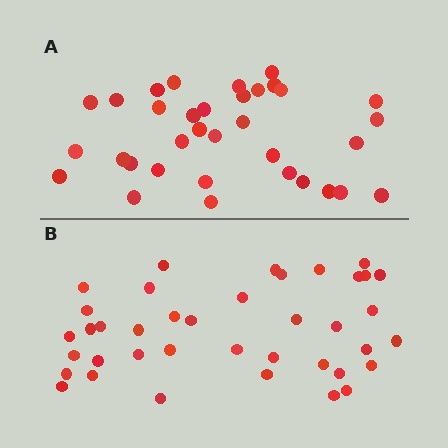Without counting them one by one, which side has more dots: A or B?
Region B (the bottom region) has more dots.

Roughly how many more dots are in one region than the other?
Region B has about 5 more dots than region A.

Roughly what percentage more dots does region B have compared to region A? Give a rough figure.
About 15% more.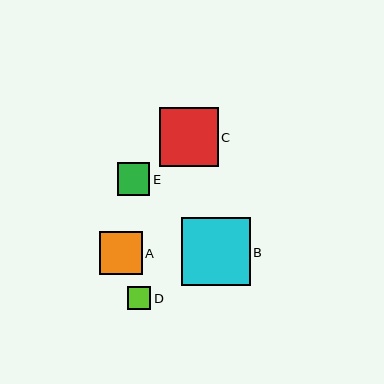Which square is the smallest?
Square D is the smallest with a size of approximately 23 pixels.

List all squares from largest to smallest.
From largest to smallest: B, C, A, E, D.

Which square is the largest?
Square B is the largest with a size of approximately 68 pixels.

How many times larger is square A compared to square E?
Square A is approximately 1.3 times the size of square E.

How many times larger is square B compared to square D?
Square B is approximately 3.0 times the size of square D.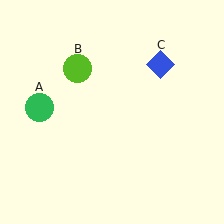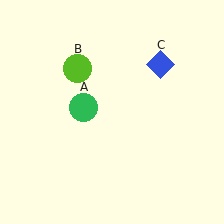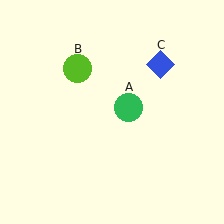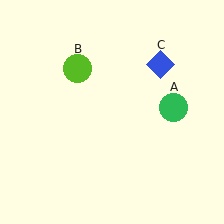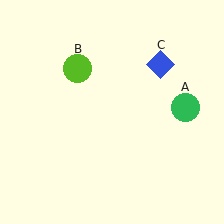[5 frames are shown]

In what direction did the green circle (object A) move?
The green circle (object A) moved right.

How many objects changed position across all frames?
1 object changed position: green circle (object A).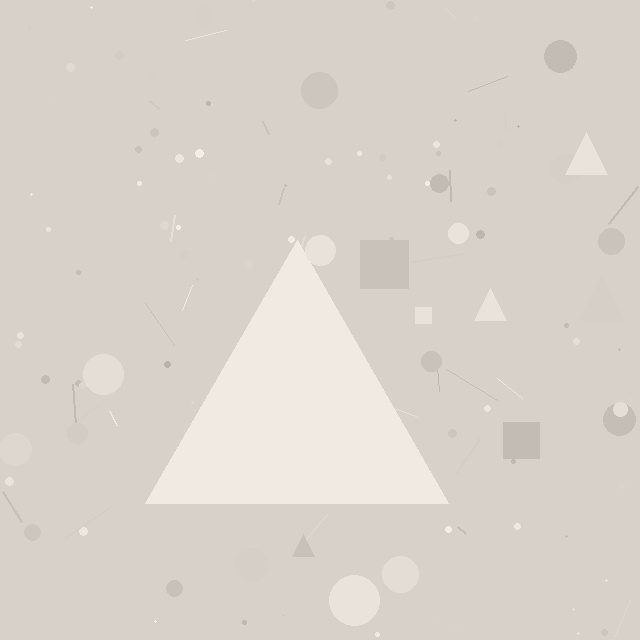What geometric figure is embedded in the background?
A triangle is embedded in the background.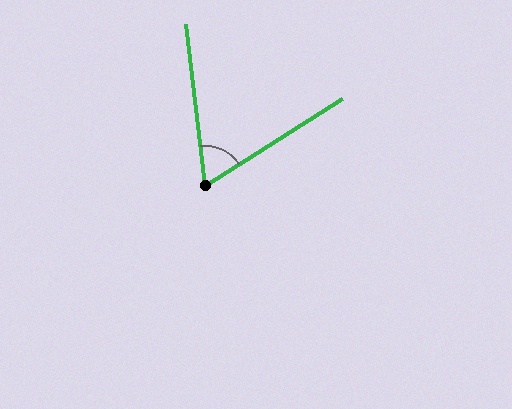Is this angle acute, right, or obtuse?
It is acute.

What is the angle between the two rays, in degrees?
Approximately 64 degrees.